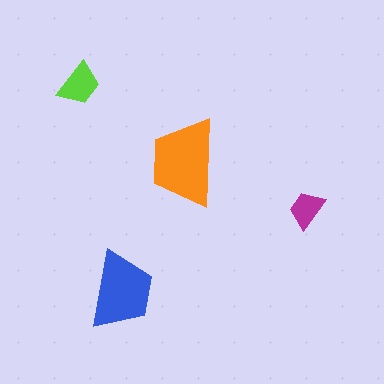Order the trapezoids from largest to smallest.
the orange one, the blue one, the lime one, the magenta one.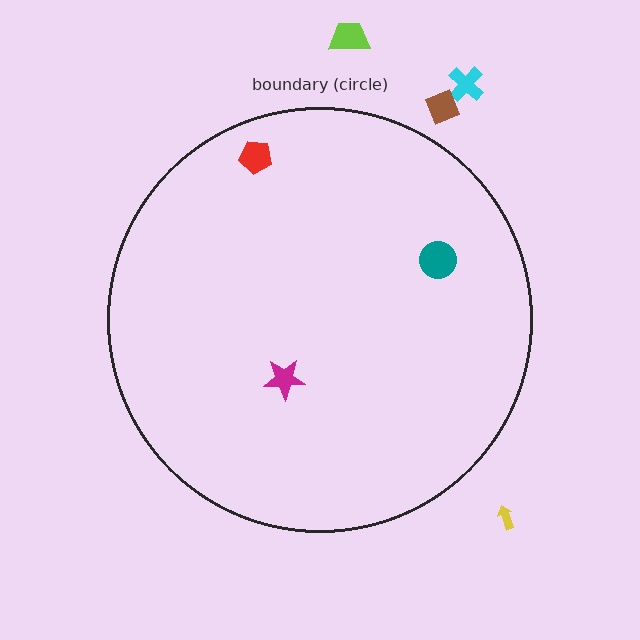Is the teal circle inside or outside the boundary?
Inside.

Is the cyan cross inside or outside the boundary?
Outside.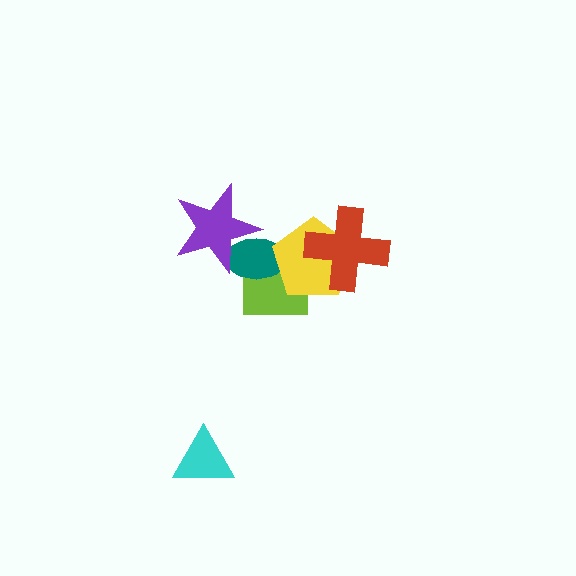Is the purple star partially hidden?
No, no other shape covers it.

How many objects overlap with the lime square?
2 objects overlap with the lime square.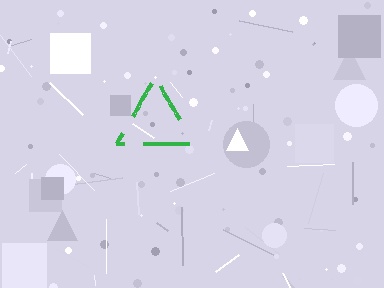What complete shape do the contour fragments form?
The contour fragments form a triangle.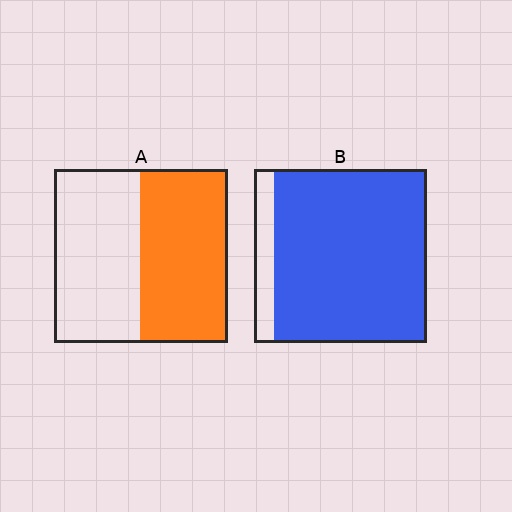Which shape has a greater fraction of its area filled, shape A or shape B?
Shape B.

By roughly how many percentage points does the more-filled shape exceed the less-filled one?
By roughly 40 percentage points (B over A).